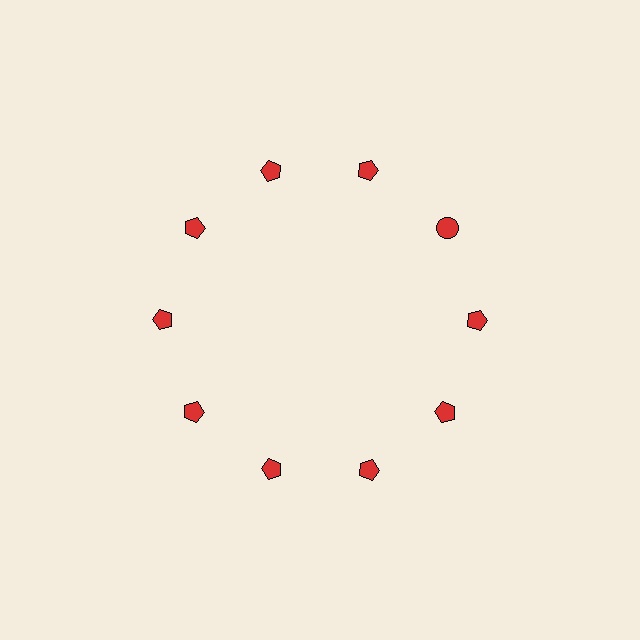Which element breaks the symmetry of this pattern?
The red circle at roughly the 2 o'clock position breaks the symmetry. All other shapes are red pentagons.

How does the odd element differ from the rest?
It has a different shape: circle instead of pentagon.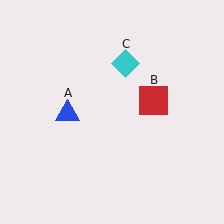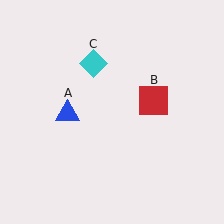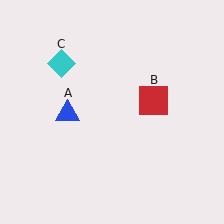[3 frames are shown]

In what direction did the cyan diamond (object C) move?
The cyan diamond (object C) moved left.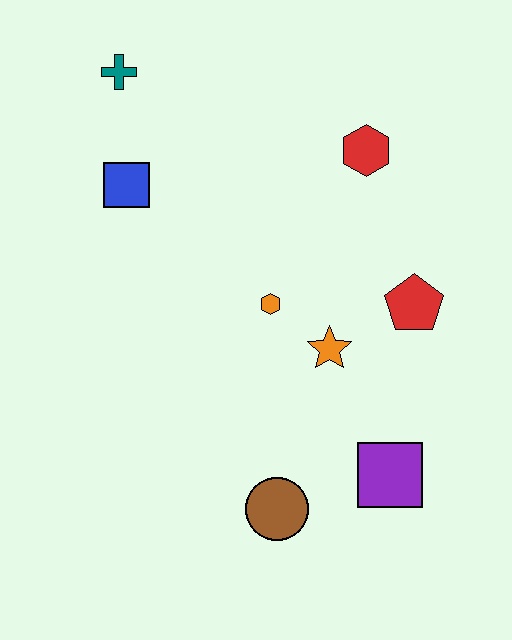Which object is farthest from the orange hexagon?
The teal cross is farthest from the orange hexagon.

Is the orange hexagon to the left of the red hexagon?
Yes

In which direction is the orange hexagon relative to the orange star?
The orange hexagon is to the left of the orange star.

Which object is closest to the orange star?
The orange hexagon is closest to the orange star.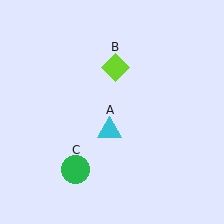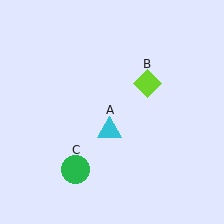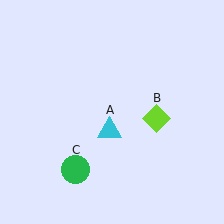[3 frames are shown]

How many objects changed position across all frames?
1 object changed position: lime diamond (object B).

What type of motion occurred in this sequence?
The lime diamond (object B) rotated clockwise around the center of the scene.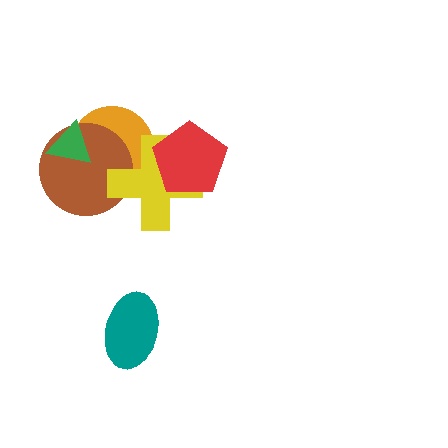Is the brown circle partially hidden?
Yes, it is partially covered by another shape.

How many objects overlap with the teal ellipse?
0 objects overlap with the teal ellipse.